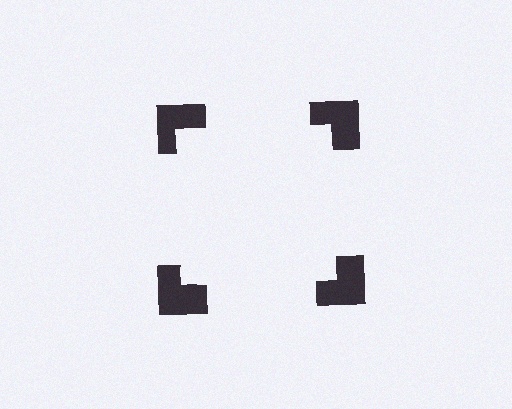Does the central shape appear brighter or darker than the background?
It typically appears slightly brighter than the background, even though no actual brightness change is drawn.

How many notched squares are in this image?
There are 4 — one at each vertex of the illusory square.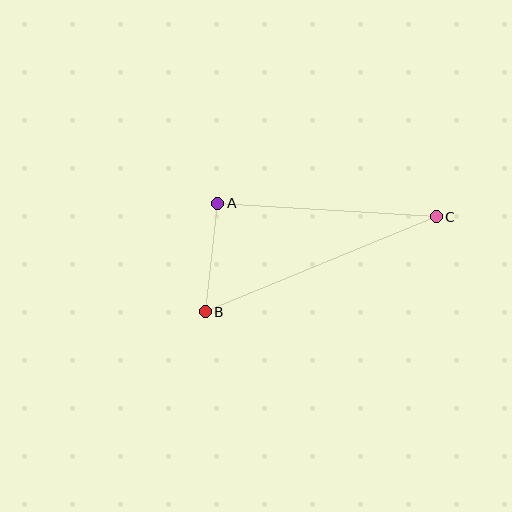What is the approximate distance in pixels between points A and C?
The distance between A and C is approximately 219 pixels.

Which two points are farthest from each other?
Points B and C are farthest from each other.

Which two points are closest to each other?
Points A and B are closest to each other.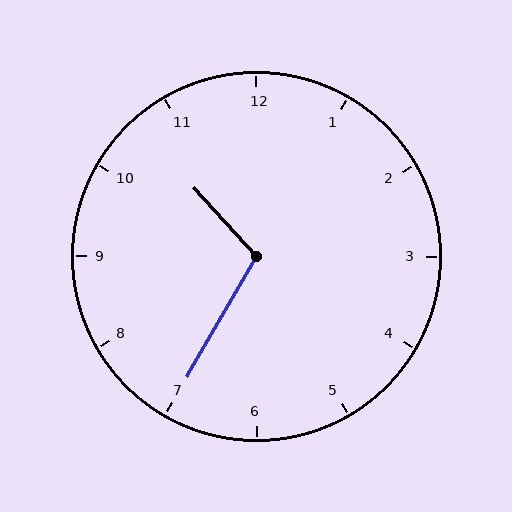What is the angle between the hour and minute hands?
Approximately 108 degrees.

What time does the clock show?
10:35.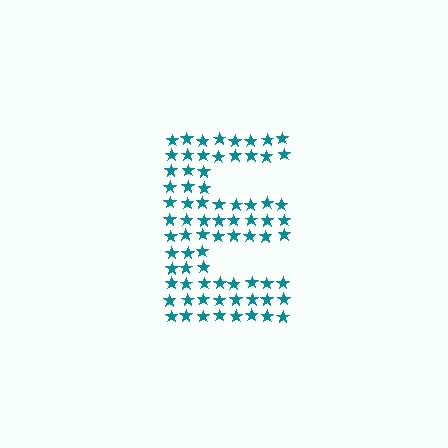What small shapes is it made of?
It is made of small stars.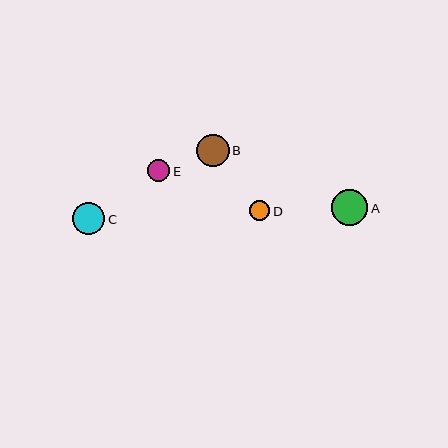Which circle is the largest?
Circle A is the largest with a size of approximately 36 pixels.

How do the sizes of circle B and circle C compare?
Circle B and circle C are approximately the same size.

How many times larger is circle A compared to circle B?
Circle A is approximately 1.1 times the size of circle B.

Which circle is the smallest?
Circle D is the smallest with a size of approximately 20 pixels.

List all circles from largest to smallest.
From largest to smallest: A, B, C, E, D.